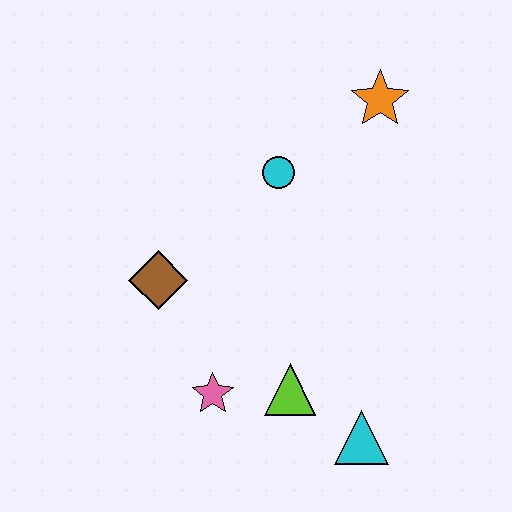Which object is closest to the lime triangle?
The pink star is closest to the lime triangle.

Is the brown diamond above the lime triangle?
Yes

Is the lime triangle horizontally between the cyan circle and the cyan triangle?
Yes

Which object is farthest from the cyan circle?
The cyan triangle is farthest from the cyan circle.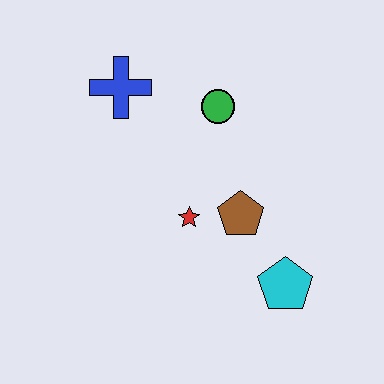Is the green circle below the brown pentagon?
No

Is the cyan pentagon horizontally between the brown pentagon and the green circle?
No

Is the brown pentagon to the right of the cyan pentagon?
No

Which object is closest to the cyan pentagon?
The brown pentagon is closest to the cyan pentagon.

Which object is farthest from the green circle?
The cyan pentagon is farthest from the green circle.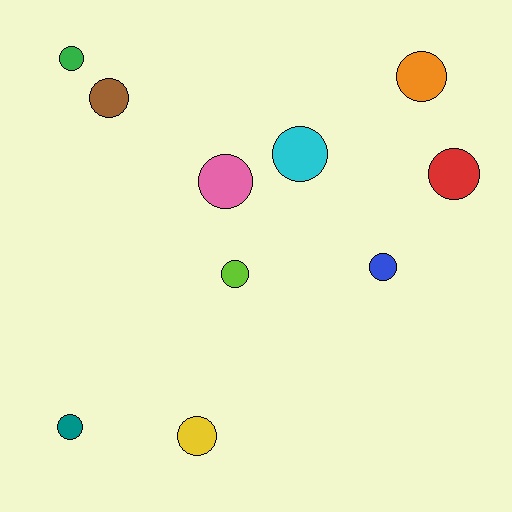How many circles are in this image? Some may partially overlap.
There are 10 circles.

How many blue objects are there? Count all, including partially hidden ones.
There is 1 blue object.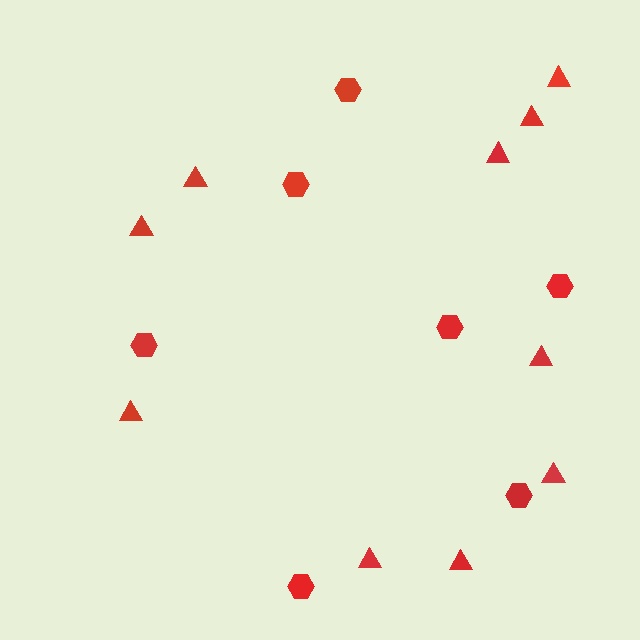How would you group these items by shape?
There are 2 groups: one group of triangles (10) and one group of hexagons (7).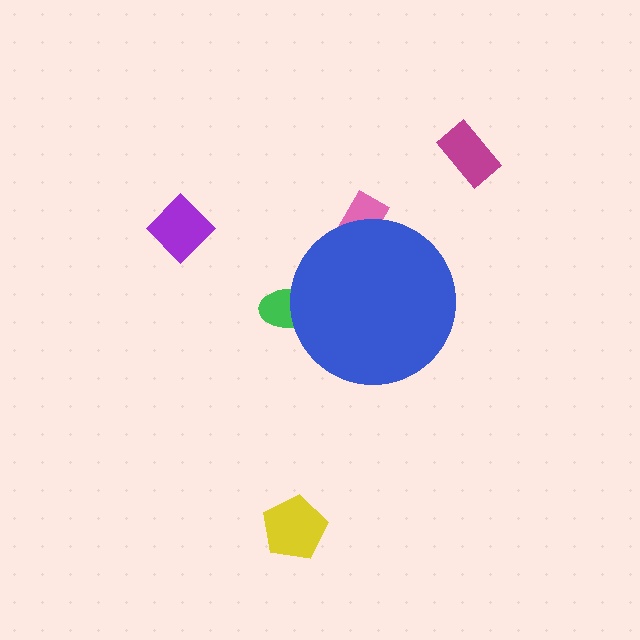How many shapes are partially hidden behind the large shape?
2 shapes are partially hidden.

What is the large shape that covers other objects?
A blue circle.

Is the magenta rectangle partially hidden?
No, the magenta rectangle is fully visible.